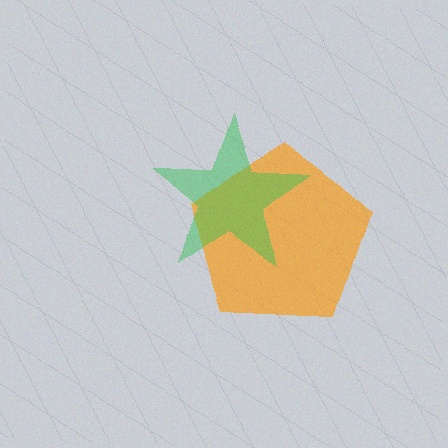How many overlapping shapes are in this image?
There are 2 overlapping shapes in the image.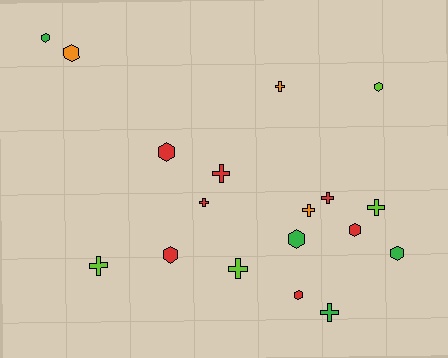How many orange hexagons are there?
There is 1 orange hexagon.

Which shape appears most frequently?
Hexagon, with 9 objects.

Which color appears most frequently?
Red, with 7 objects.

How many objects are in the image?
There are 18 objects.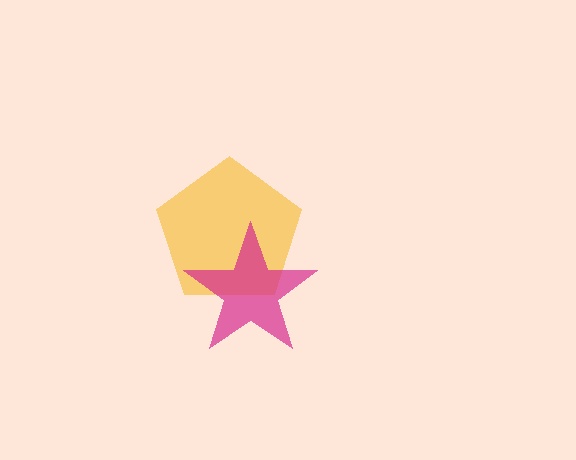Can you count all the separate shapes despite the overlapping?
Yes, there are 2 separate shapes.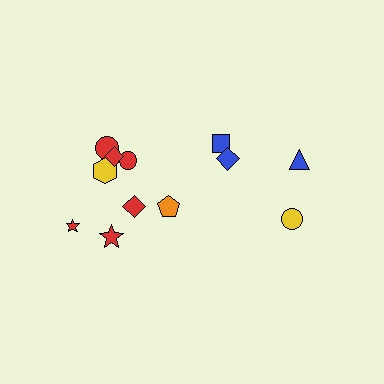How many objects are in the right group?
There are 4 objects.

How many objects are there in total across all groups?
There are 12 objects.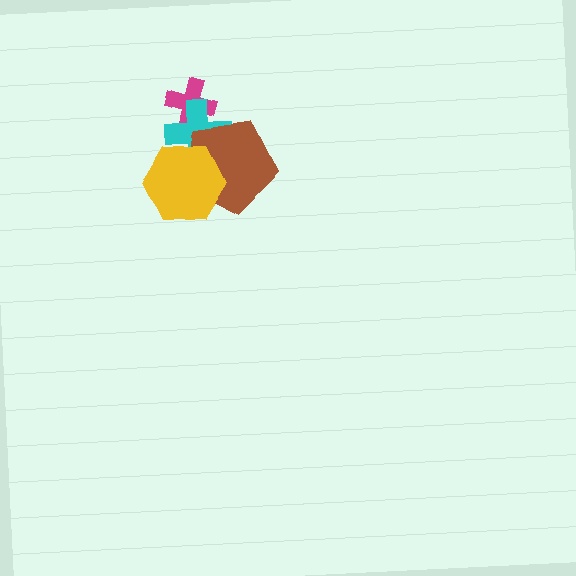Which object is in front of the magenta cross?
The cyan cross is in front of the magenta cross.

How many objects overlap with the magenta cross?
1 object overlaps with the magenta cross.